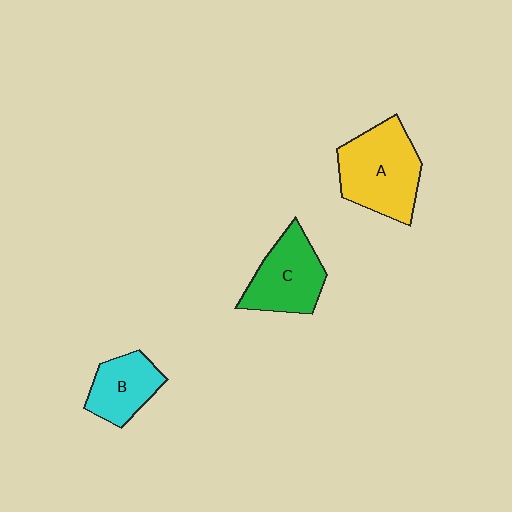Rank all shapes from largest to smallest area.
From largest to smallest: A (yellow), C (green), B (cyan).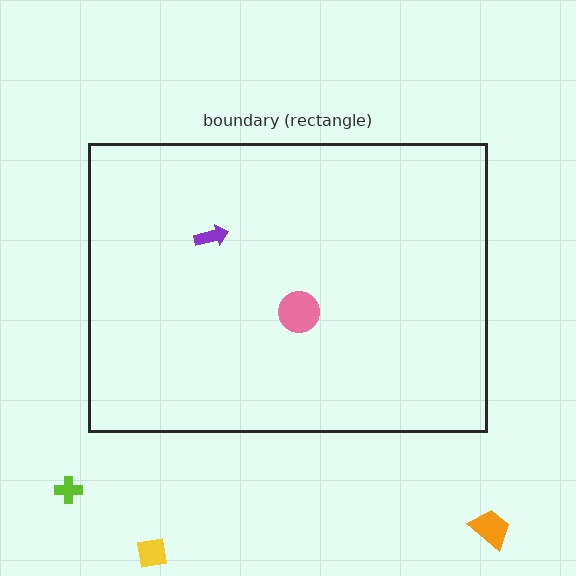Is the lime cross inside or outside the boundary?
Outside.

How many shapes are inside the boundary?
2 inside, 3 outside.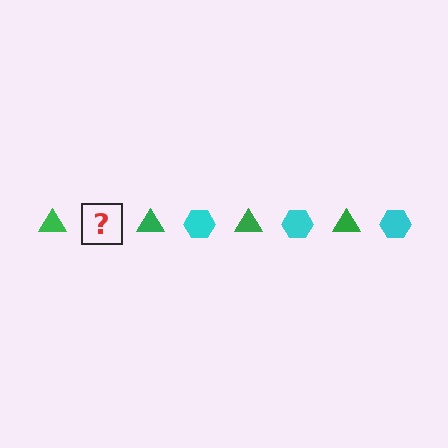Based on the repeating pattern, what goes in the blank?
The blank should be a cyan hexagon.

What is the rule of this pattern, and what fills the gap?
The rule is that the pattern alternates between green triangle and cyan hexagon. The gap should be filled with a cyan hexagon.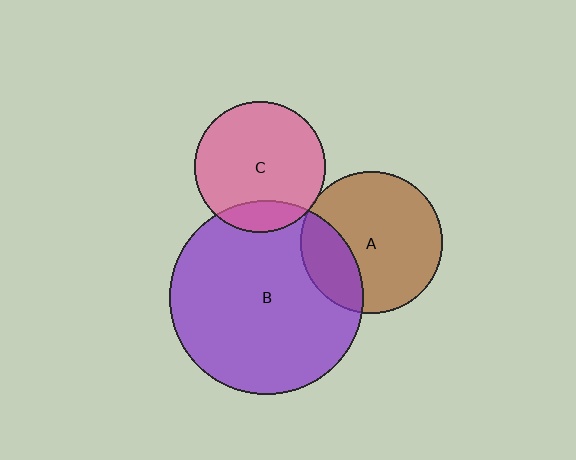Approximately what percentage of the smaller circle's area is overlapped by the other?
Approximately 5%.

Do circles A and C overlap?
Yes.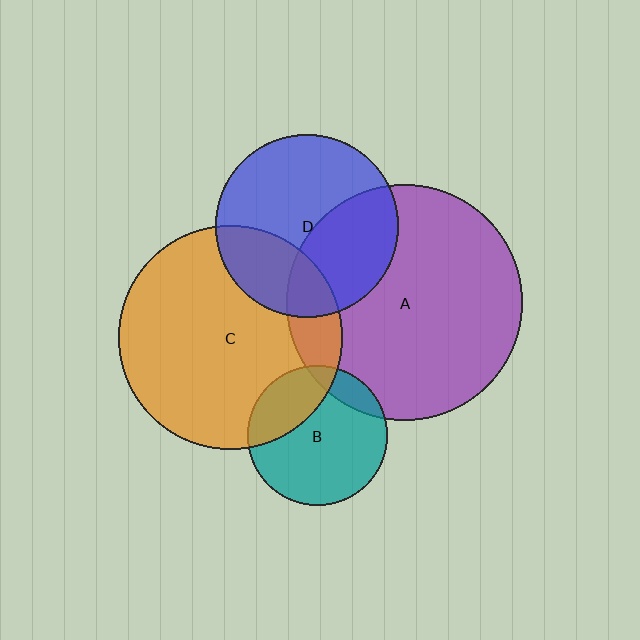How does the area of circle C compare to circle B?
Approximately 2.6 times.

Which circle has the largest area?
Circle A (purple).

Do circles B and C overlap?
Yes.